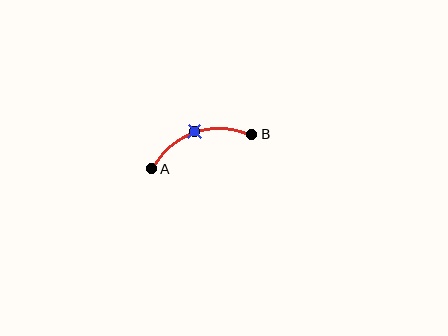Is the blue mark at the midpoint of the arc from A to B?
Yes. The blue mark lies on the arc at equal arc-length from both A and B — it is the arc midpoint.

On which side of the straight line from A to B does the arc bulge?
The arc bulges above the straight line connecting A and B.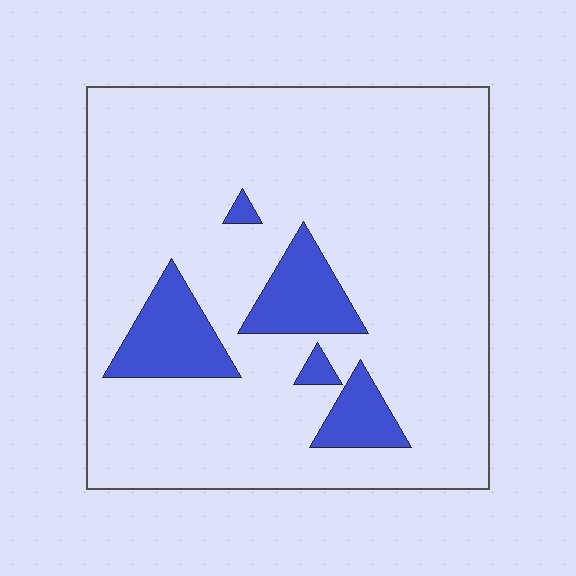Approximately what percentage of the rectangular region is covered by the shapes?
Approximately 15%.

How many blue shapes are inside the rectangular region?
5.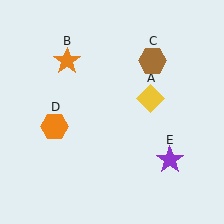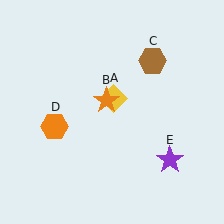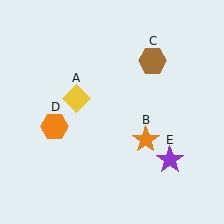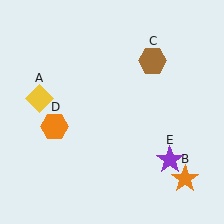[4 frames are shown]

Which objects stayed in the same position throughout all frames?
Brown hexagon (object C) and orange hexagon (object D) and purple star (object E) remained stationary.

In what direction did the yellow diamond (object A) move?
The yellow diamond (object A) moved left.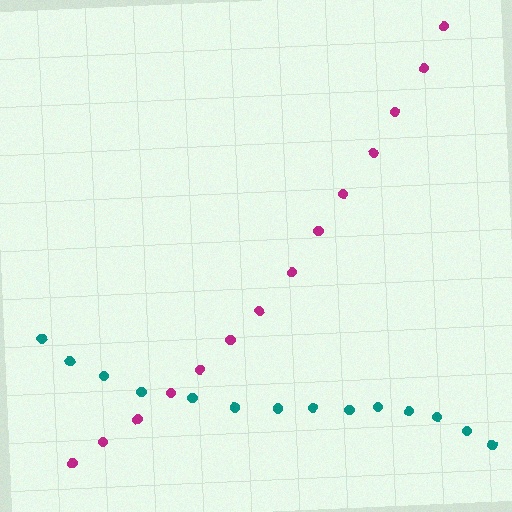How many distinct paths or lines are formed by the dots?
There are 2 distinct paths.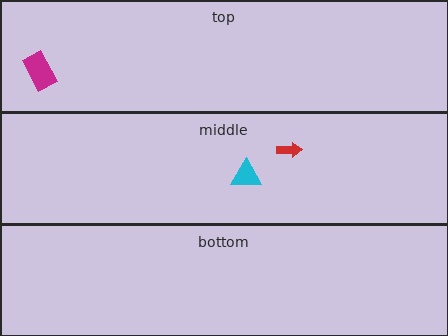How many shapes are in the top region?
1.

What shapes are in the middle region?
The red arrow, the cyan triangle.